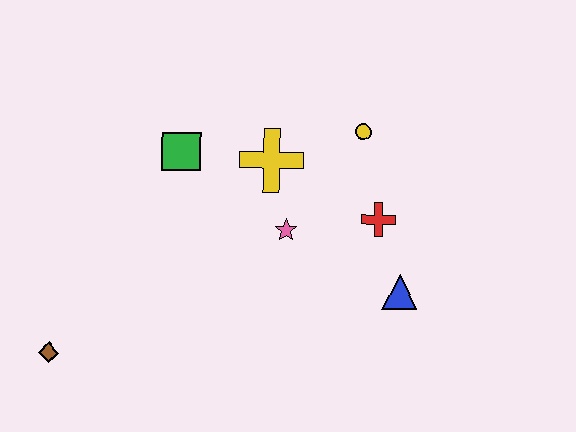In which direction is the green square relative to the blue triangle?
The green square is to the left of the blue triangle.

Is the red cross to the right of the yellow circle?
Yes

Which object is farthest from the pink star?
The brown diamond is farthest from the pink star.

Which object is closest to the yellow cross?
The pink star is closest to the yellow cross.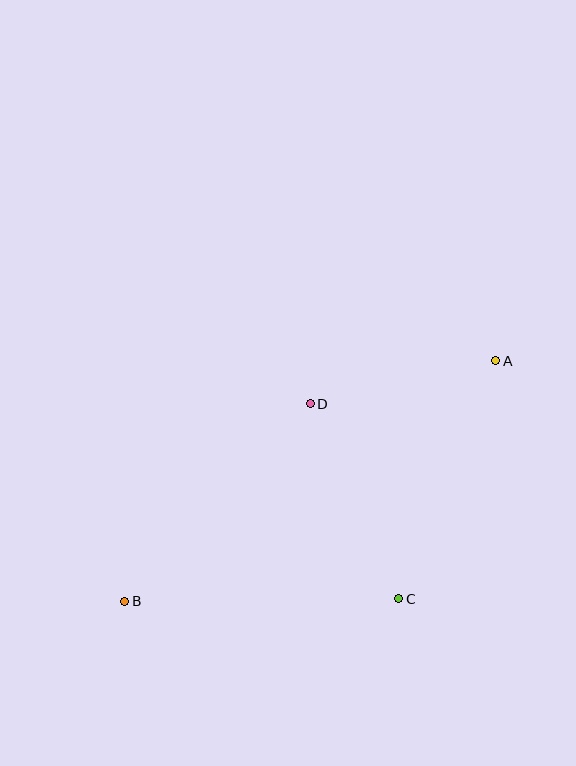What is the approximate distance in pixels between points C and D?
The distance between C and D is approximately 214 pixels.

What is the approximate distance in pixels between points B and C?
The distance between B and C is approximately 274 pixels.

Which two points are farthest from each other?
Points A and B are farthest from each other.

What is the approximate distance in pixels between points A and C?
The distance between A and C is approximately 257 pixels.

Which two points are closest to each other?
Points A and D are closest to each other.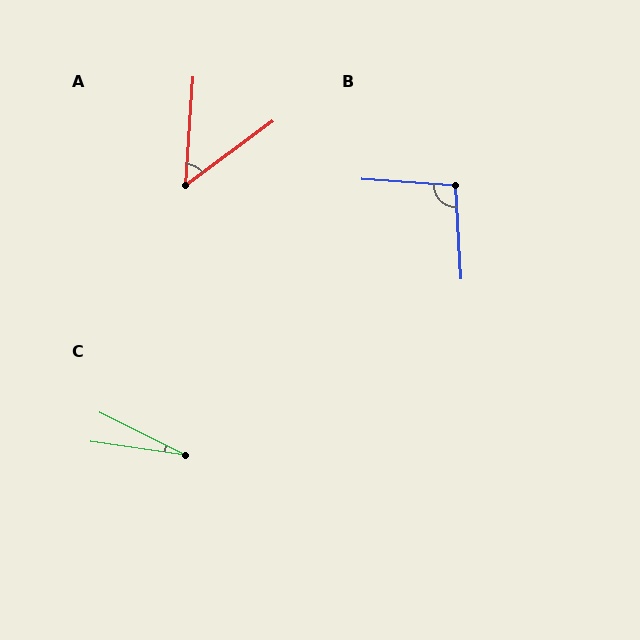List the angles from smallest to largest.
C (18°), A (49°), B (97°).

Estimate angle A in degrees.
Approximately 49 degrees.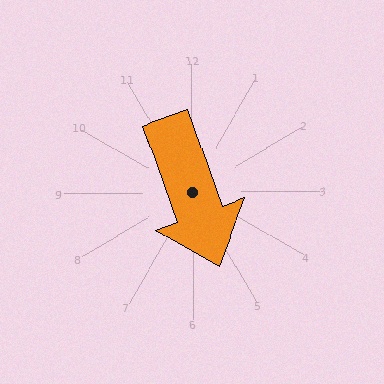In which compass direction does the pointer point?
South.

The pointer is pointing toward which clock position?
Roughly 5 o'clock.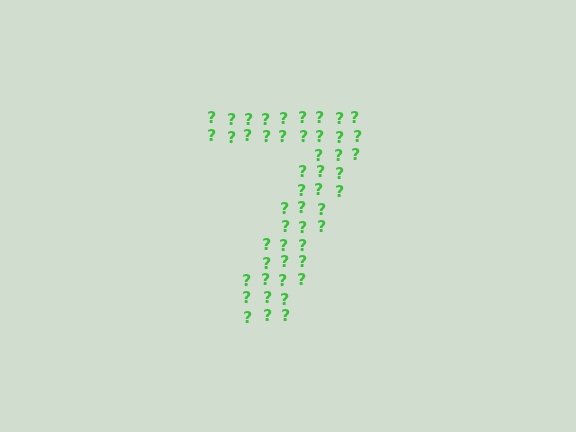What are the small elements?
The small elements are question marks.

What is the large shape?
The large shape is the digit 7.